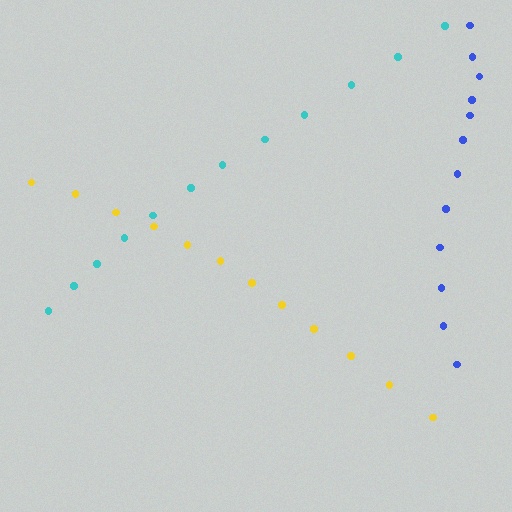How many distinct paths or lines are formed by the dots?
There are 3 distinct paths.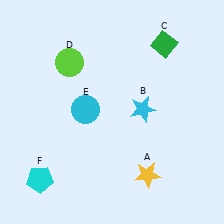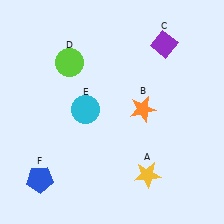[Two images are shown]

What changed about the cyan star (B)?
In Image 1, B is cyan. In Image 2, it changed to orange.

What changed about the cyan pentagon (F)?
In Image 1, F is cyan. In Image 2, it changed to blue.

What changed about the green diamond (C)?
In Image 1, C is green. In Image 2, it changed to purple.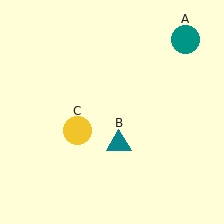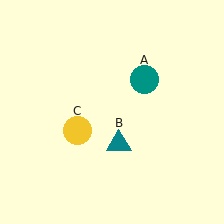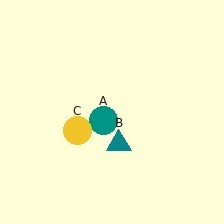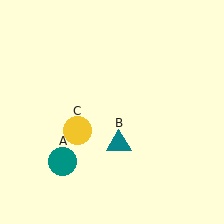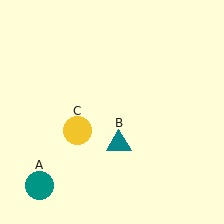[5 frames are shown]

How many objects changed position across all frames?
1 object changed position: teal circle (object A).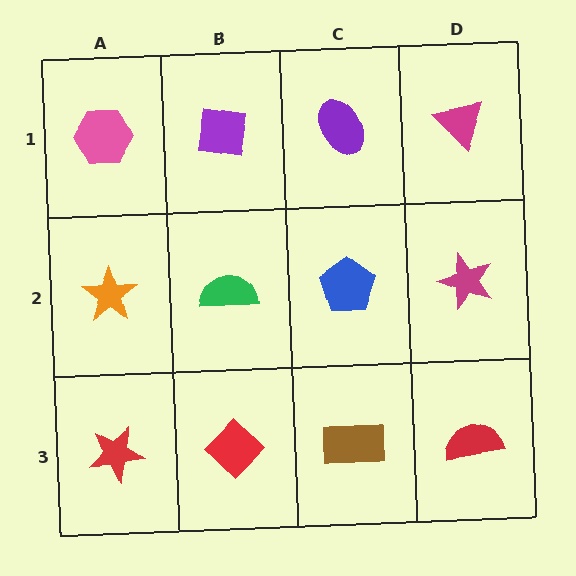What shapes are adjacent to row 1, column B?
A green semicircle (row 2, column B), a pink hexagon (row 1, column A), a purple ellipse (row 1, column C).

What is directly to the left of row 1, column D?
A purple ellipse.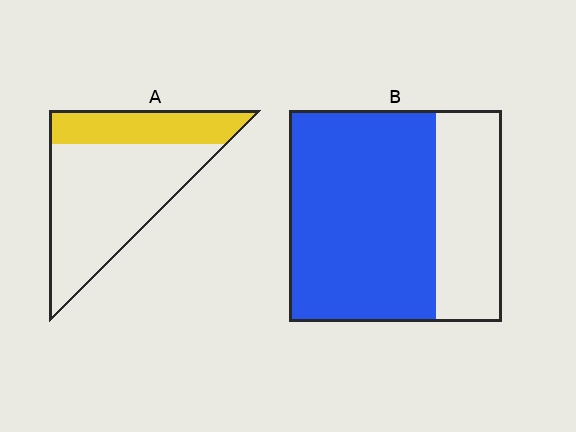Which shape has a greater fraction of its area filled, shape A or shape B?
Shape B.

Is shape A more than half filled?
No.